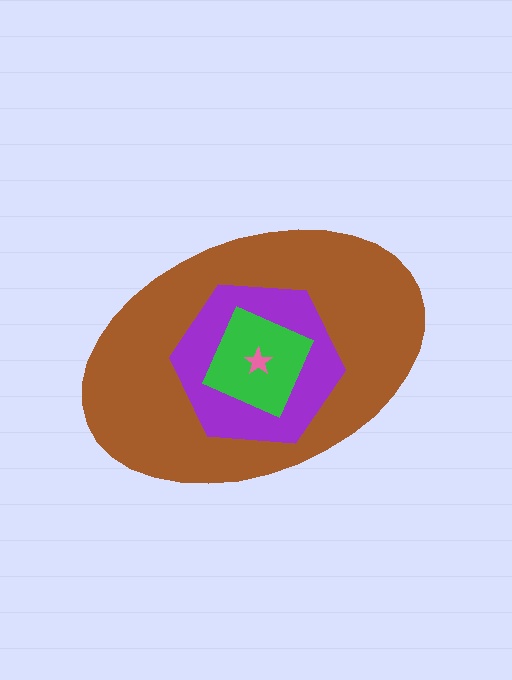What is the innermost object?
The pink star.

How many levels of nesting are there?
4.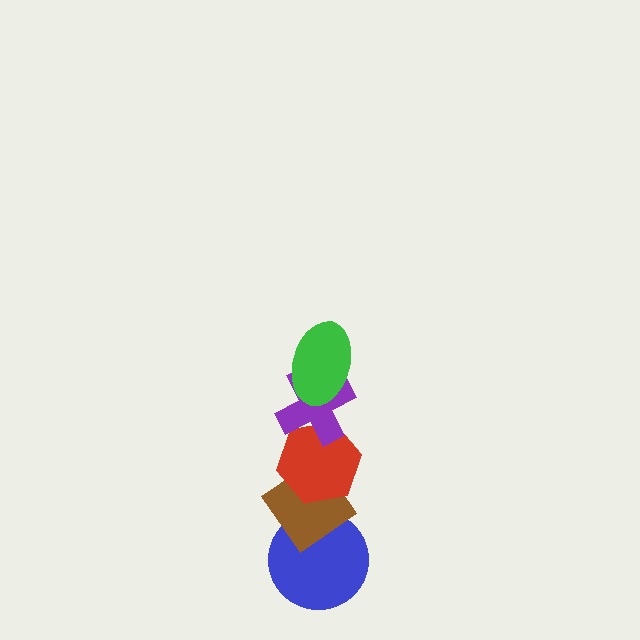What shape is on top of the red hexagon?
The purple cross is on top of the red hexagon.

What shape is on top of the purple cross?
The green ellipse is on top of the purple cross.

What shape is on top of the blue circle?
The brown diamond is on top of the blue circle.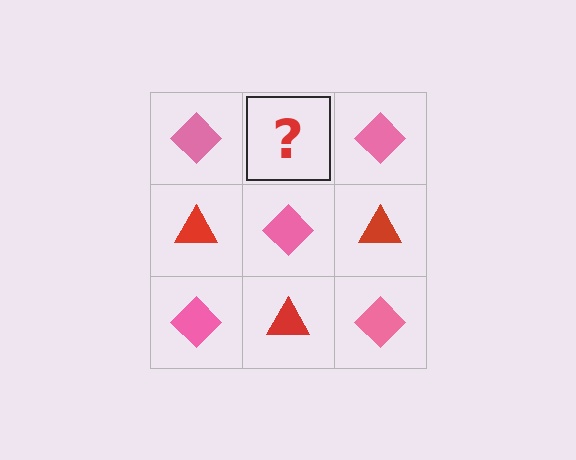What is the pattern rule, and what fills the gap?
The rule is that it alternates pink diamond and red triangle in a checkerboard pattern. The gap should be filled with a red triangle.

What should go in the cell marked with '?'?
The missing cell should contain a red triangle.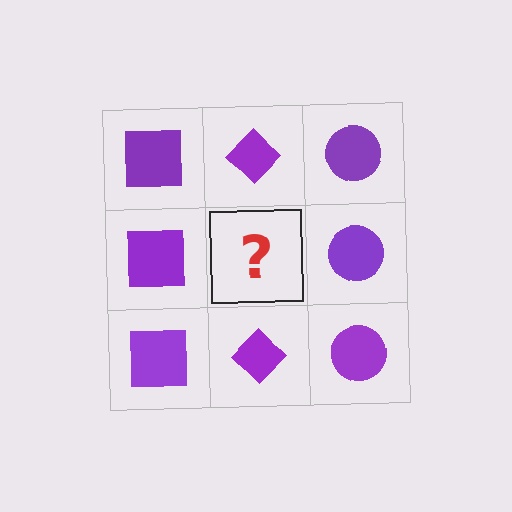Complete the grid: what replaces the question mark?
The question mark should be replaced with a purple diamond.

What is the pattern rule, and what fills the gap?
The rule is that each column has a consistent shape. The gap should be filled with a purple diamond.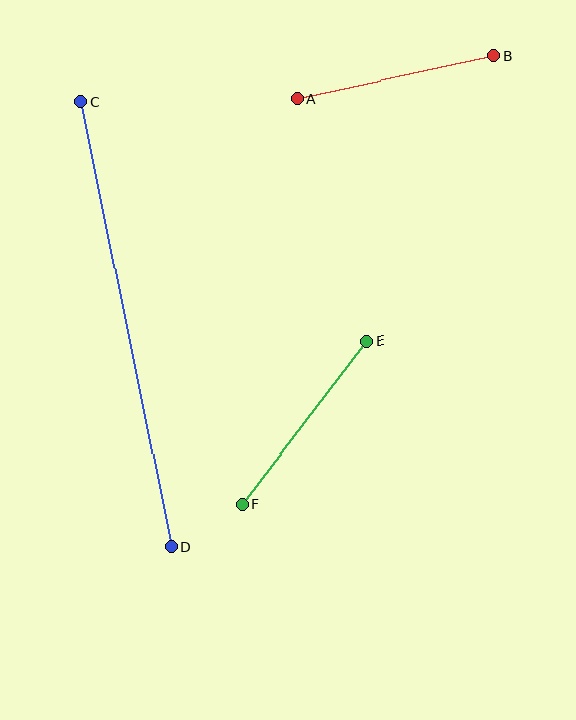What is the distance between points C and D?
The distance is approximately 454 pixels.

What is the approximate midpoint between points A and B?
The midpoint is at approximately (395, 77) pixels.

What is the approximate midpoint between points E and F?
The midpoint is at approximately (304, 423) pixels.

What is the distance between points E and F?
The distance is approximately 206 pixels.